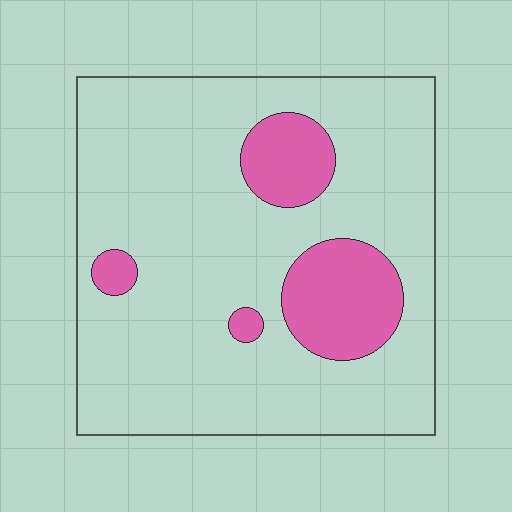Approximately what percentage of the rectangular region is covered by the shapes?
Approximately 15%.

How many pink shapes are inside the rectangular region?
4.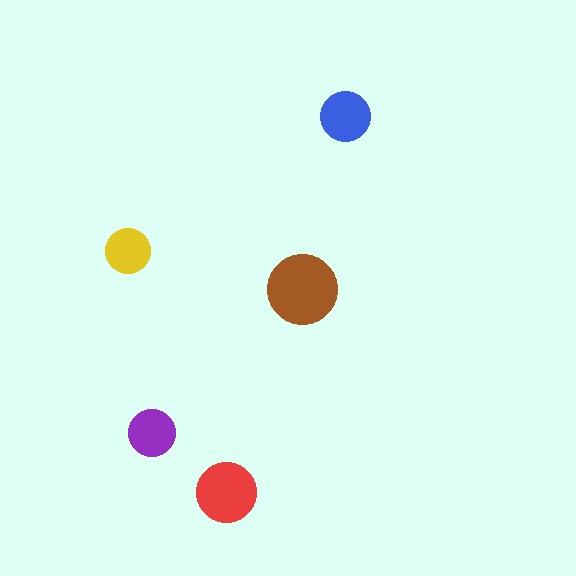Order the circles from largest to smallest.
the brown one, the red one, the blue one, the purple one, the yellow one.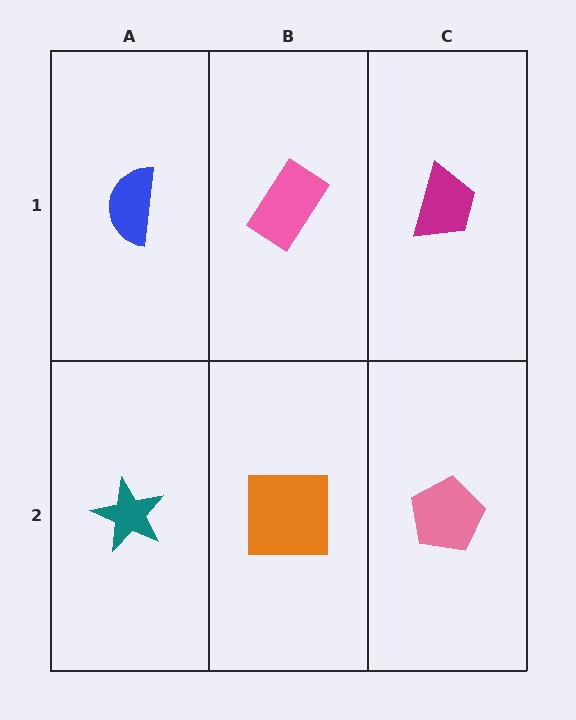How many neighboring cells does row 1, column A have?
2.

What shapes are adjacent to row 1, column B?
An orange square (row 2, column B), a blue semicircle (row 1, column A), a magenta trapezoid (row 1, column C).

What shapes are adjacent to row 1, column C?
A pink pentagon (row 2, column C), a pink rectangle (row 1, column B).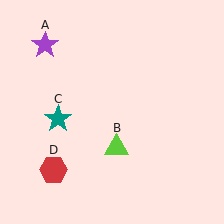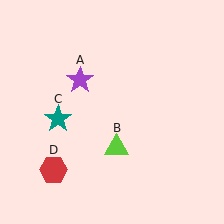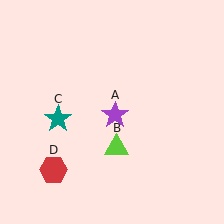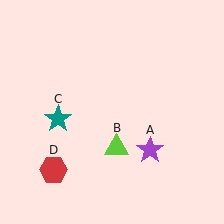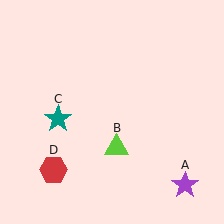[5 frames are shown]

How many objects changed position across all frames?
1 object changed position: purple star (object A).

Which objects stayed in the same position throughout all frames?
Lime triangle (object B) and teal star (object C) and red hexagon (object D) remained stationary.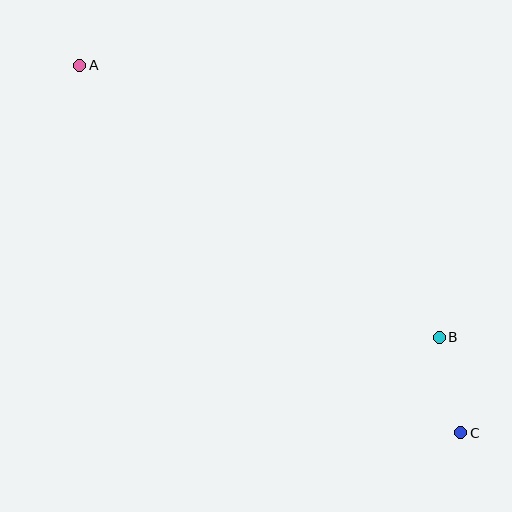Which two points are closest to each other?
Points B and C are closest to each other.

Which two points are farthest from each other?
Points A and C are farthest from each other.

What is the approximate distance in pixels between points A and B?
The distance between A and B is approximately 451 pixels.